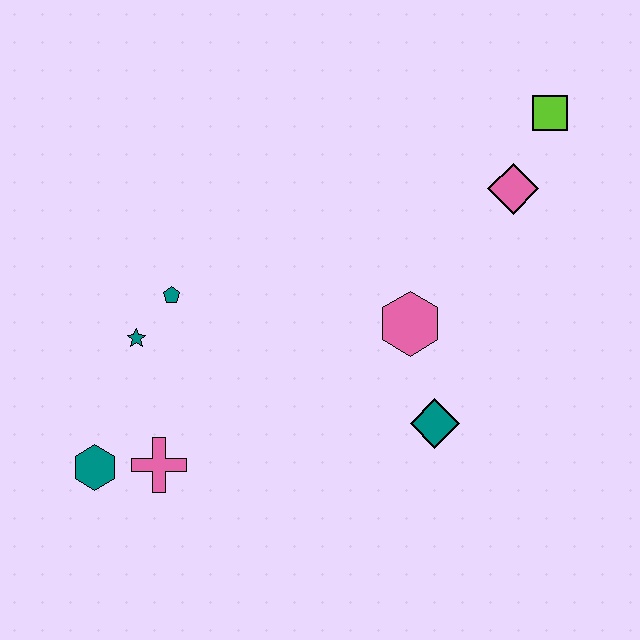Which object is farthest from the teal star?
The lime square is farthest from the teal star.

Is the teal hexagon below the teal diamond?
Yes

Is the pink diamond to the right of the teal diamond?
Yes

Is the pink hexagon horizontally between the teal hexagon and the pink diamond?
Yes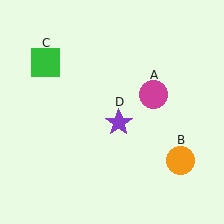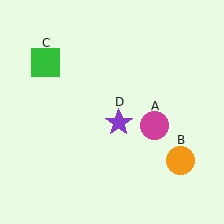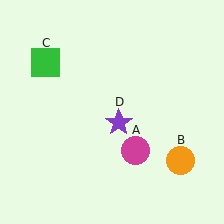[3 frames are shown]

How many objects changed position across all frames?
1 object changed position: magenta circle (object A).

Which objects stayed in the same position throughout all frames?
Orange circle (object B) and green square (object C) and purple star (object D) remained stationary.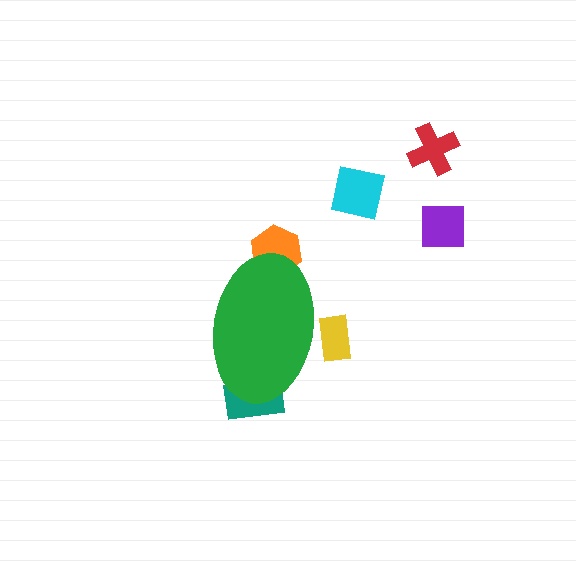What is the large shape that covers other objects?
A green ellipse.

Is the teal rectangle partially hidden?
Yes, the teal rectangle is partially hidden behind the green ellipse.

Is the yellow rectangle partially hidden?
Yes, the yellow rectangle is partially hidden behind the green ellipse.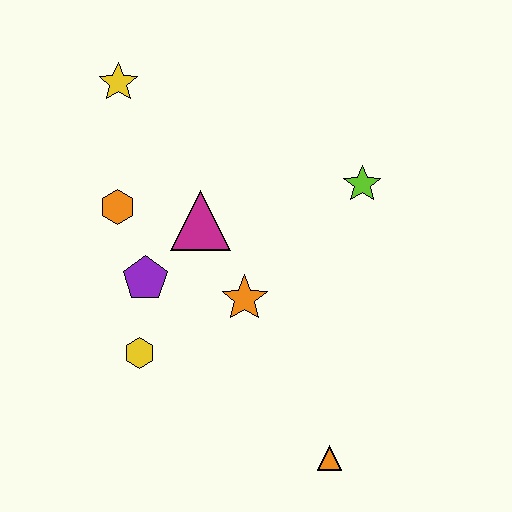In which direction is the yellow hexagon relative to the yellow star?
The yellow hexagon is below the yellow star.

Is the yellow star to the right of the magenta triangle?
No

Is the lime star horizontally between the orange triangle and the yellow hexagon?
No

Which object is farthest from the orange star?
The yellow star is farthest from the orange star.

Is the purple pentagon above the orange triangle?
Yes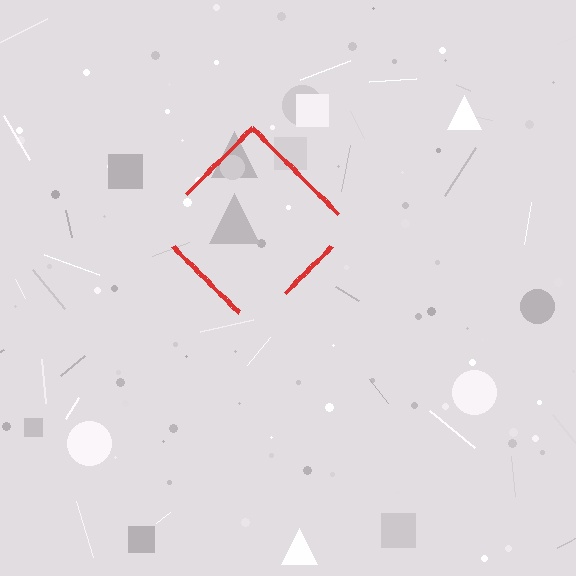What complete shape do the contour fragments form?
The contour fragments form a diamond.